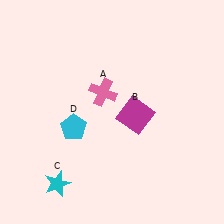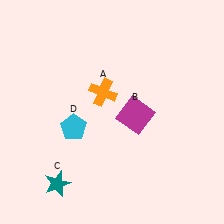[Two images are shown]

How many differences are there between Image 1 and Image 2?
There are 2 differences between the two images.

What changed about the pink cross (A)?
In Image 1, A is pink. In Image 2, it changed to orange.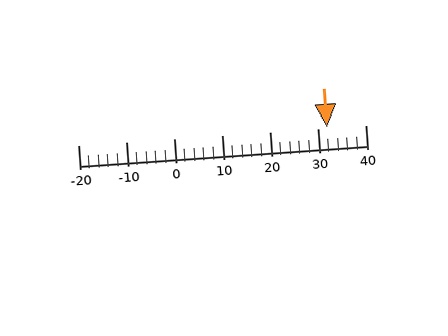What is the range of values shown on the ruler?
The ruler shows values from -20 to 40.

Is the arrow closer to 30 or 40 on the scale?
The arrow is closer to 30.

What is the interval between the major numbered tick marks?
The major tick marks are spaced 10 units apart.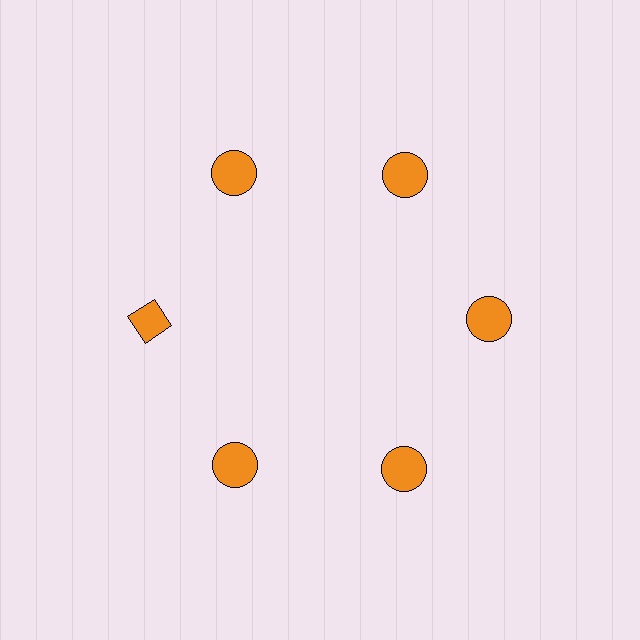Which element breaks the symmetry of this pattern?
The orange diamond at roughly the 9 o'clock position breaks the symmetry. All other shapes are orange circles.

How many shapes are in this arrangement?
There are 6 shapes arranged in a ring pattern.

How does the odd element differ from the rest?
It has a different shape: diamond instead of circle.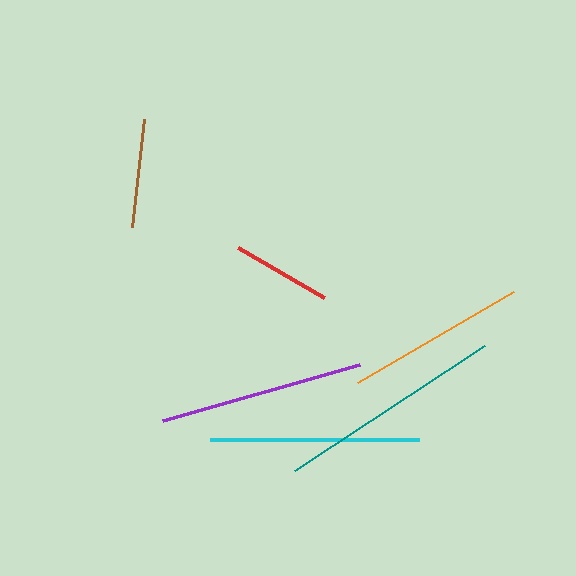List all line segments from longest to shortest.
From longest to shortest: teal, cyan, purple, orange, brown, red.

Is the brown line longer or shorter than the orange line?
The orange line is longer than the brown line.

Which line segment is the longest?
The teal line is the longest at approximately 227 pixels.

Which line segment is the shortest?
The red line is the shortest at approximately 99 pixels.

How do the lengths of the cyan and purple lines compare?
The cyan and purple lines are approximately the same length.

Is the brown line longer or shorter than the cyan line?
The cyan line is longer than the brown line.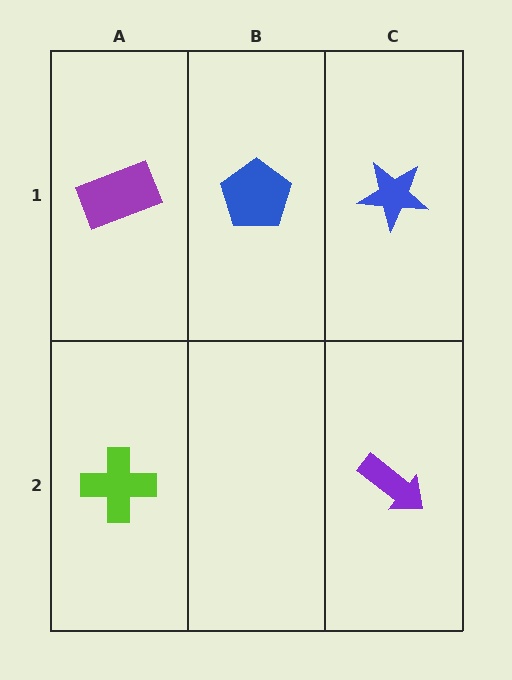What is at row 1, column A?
A purple rectangle.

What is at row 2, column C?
A purple arrow.